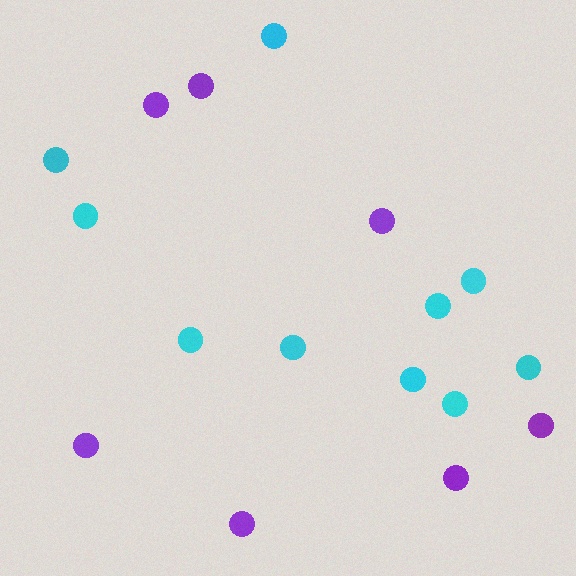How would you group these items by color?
There are 2 groups: one group of purple circles (7) and one group of cyan circles (10).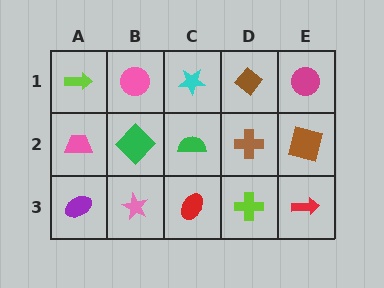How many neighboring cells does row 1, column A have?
2.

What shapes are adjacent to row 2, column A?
A lime arrow (row 1, column A), a purple ellipse (row 3, column A), a green diamond (row 2, column B).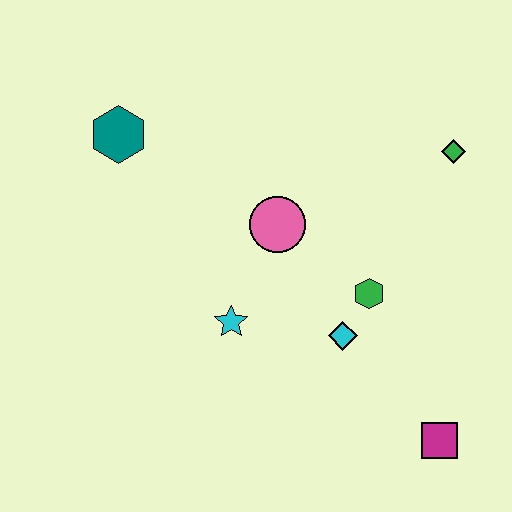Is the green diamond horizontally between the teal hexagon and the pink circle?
No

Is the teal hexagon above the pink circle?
Yes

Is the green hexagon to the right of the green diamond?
No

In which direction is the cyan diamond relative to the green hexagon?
The cyan diamond is below the green hexagon.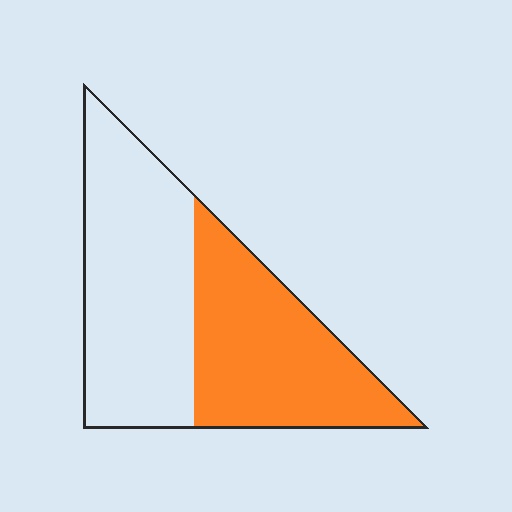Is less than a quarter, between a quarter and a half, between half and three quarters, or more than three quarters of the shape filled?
Between a quarter and a half.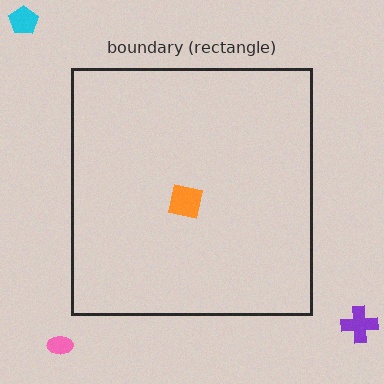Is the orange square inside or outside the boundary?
Inside.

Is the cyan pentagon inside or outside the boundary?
Outside.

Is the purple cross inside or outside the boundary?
Outside.